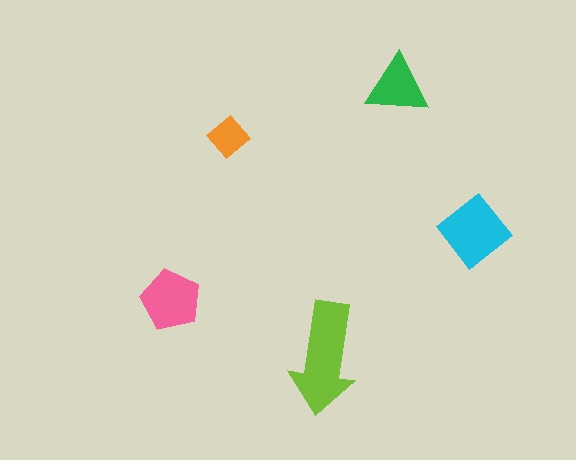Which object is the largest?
The lime arrow.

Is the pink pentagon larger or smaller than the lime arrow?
Smaller.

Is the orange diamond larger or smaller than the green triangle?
Smaller.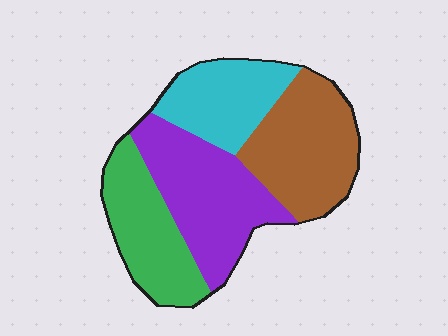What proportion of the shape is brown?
Brown covers roughly 30% of the shape.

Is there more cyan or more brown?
Brown.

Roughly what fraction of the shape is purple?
Purple covers roughly 30% of the shape.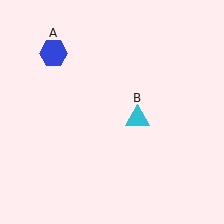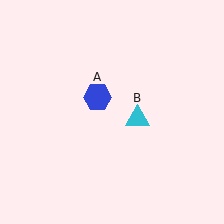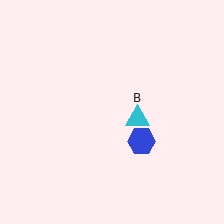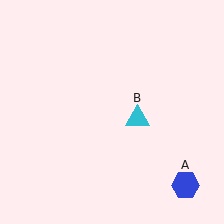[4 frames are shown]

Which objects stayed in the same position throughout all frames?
Cyan triangle (object B) remained stationary.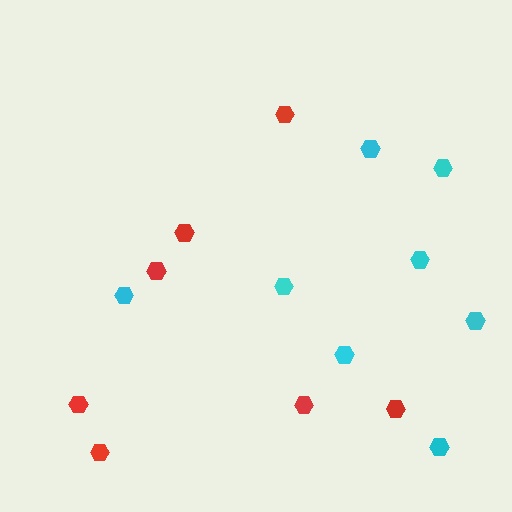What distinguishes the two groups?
There are 2 groups: one group of cyan hexagons (8) and one group of red hexagons (7).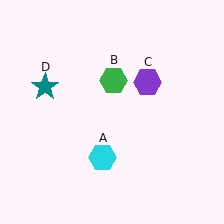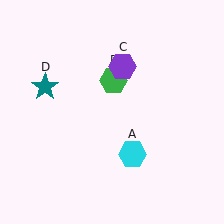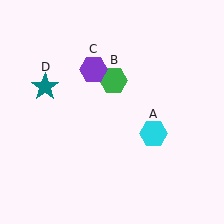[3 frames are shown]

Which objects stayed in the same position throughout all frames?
Green hexagon (object B) and teal star (object D) remained stationary.